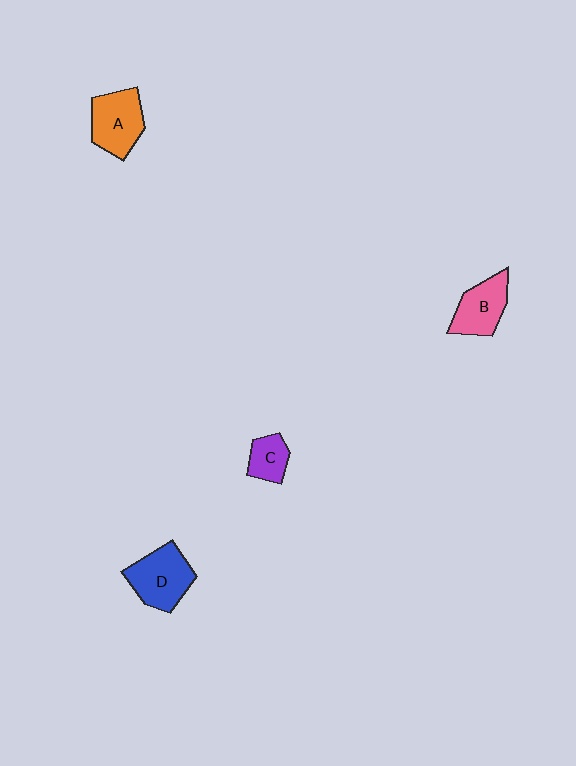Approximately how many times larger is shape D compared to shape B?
Approximately 1.2 times.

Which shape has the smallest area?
Shape C (purple).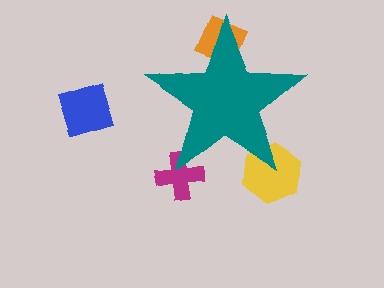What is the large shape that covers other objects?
A teal star.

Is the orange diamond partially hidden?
Yes, the orange diamond is partially hidden behind the teal star.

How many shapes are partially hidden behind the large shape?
3 shapes are partially hidden.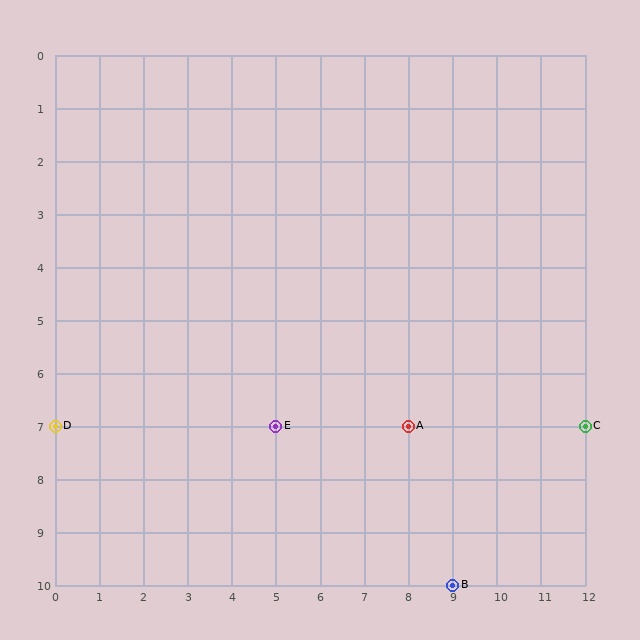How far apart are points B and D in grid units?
Points B and D are 9 columns and 3 rows apart (about 9.5 grid units diagonally).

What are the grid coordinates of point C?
Point C is at grid coordinates (12, 7).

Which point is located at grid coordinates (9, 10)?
Point B is at (9, 10).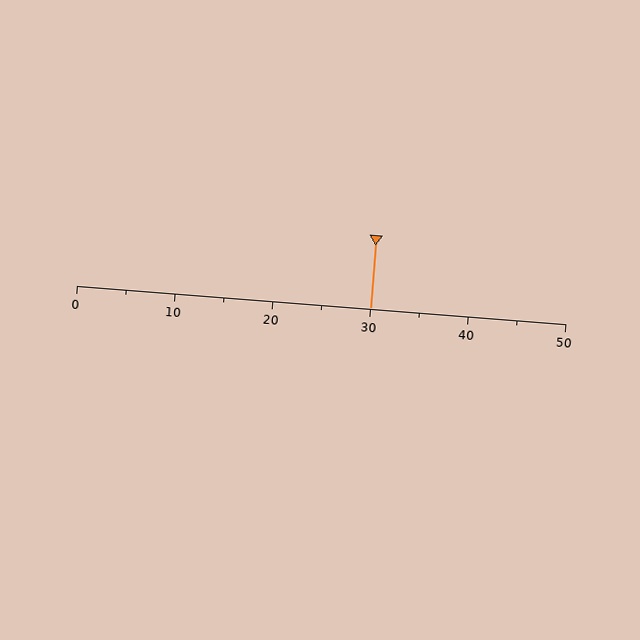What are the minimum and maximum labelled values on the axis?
The axis runs from 0 to 50.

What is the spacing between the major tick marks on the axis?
The major ticks are spaced 10 apart.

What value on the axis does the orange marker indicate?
The marker indicates approximately 30.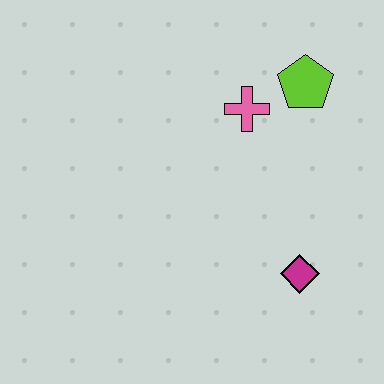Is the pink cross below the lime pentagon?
Yes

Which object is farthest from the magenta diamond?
The lime pentagon is farthest from the magenta diamond.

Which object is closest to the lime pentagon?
The pink cross is closest to the lime pentagon.